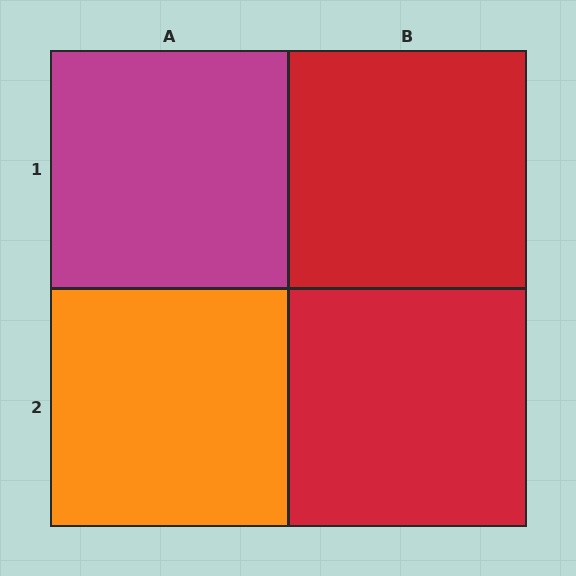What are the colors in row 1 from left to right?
Magenta, red.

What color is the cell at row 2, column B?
Red.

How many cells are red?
2 cells are red.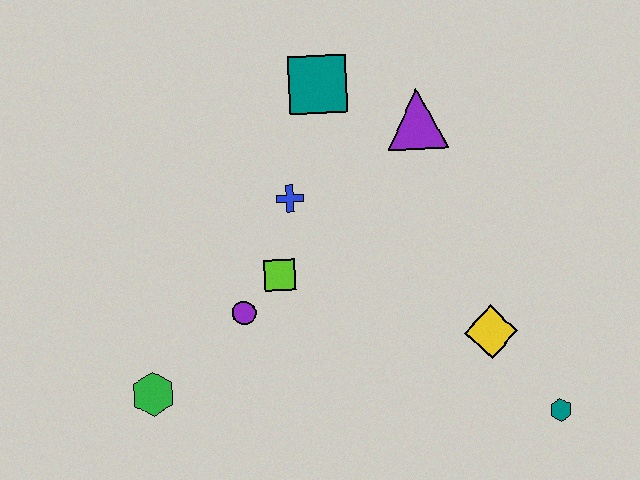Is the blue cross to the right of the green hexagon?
Yes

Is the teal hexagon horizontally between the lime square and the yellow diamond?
No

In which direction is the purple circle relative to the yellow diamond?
The purple circle is to the left of the yellow diamond.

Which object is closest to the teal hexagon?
The yellow diamond is closest to the teal hexagon.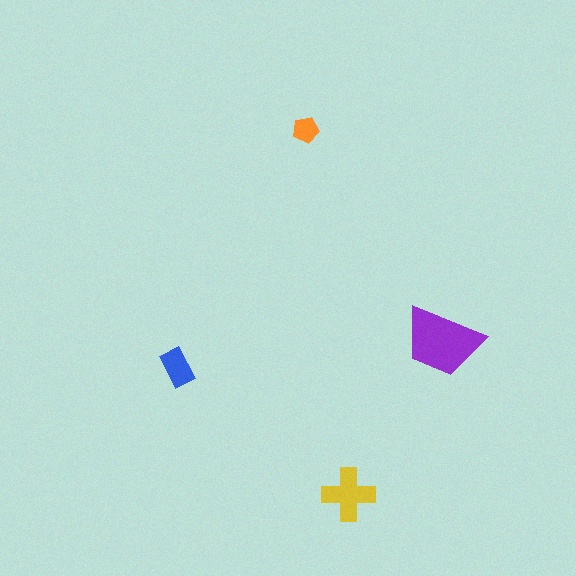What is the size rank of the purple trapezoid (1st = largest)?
1st.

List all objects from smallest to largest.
The orange pentagon, the blue rectangle, the yellow cross, the purple trapezoid.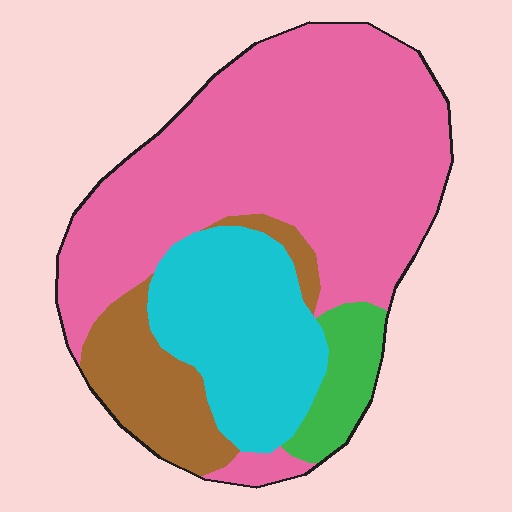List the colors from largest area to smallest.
From largest to smallest: pink, cyan, brown, green.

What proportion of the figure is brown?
Brown covers about 15% of the figure.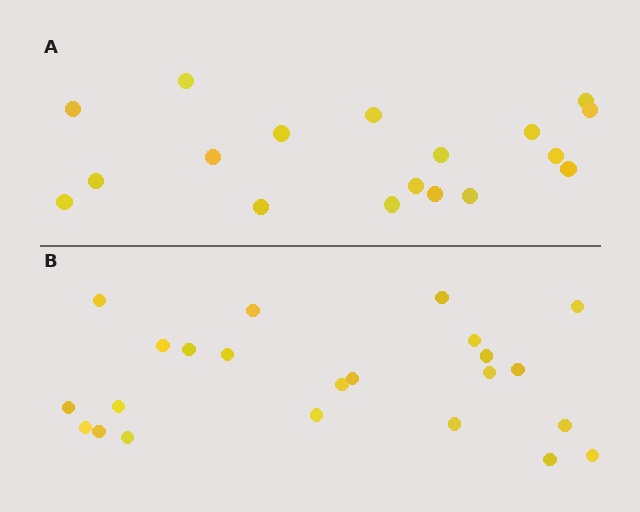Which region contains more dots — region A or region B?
Region B (the bottom region) has more dots.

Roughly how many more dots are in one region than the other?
Region B has about 5 more dots than region A.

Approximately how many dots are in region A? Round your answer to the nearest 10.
About 20 dots. (The exact count is 18, which rounds to 20.)